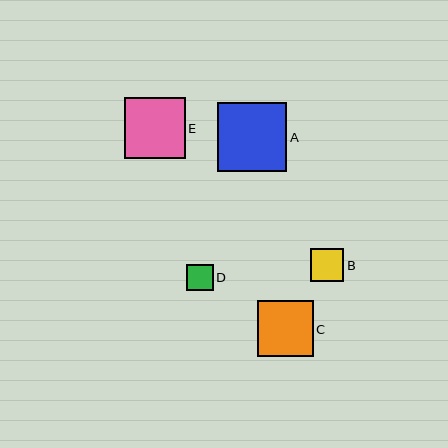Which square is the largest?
Square A is the largest with a size of approximately 69 pixels.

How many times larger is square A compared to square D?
Square A is approximately 2.6 times the size of square D.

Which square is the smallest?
Square D is the smallest with a size of approximately 27 pixels.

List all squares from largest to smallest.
From largest to smallest: A, E, C, B, D.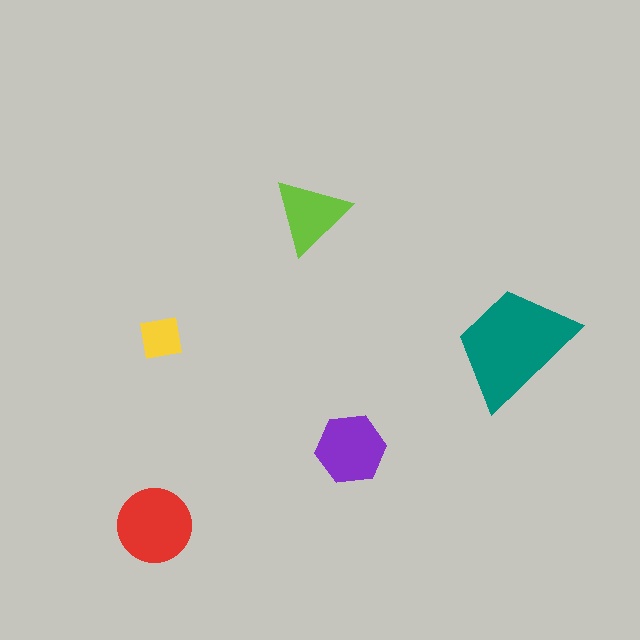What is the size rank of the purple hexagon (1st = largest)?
3rd.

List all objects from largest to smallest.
The teal trapezoid, the red circle, the purple hexagon, the lime triangle, the yellow square.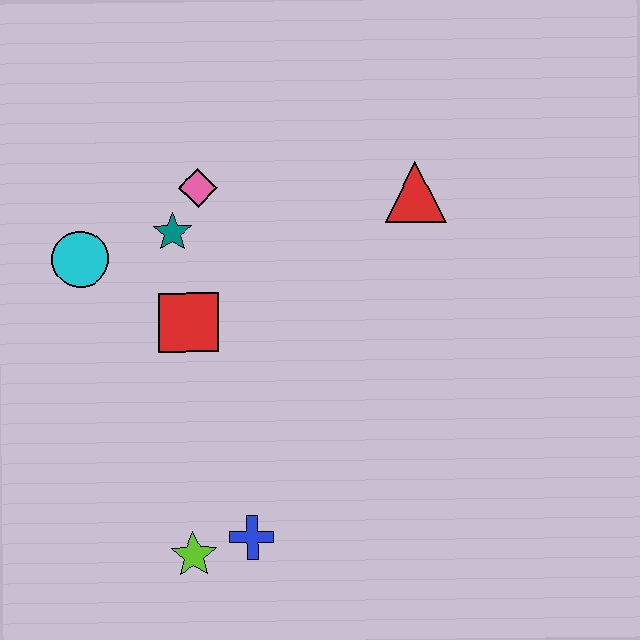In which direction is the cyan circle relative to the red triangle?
The cyan circle is to the left of the red triangle.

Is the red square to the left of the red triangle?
Yes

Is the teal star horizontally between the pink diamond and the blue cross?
No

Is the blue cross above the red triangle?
No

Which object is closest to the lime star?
The blue cross is closest to the lime star.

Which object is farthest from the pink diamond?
The lime star is farthest from the pink diamond.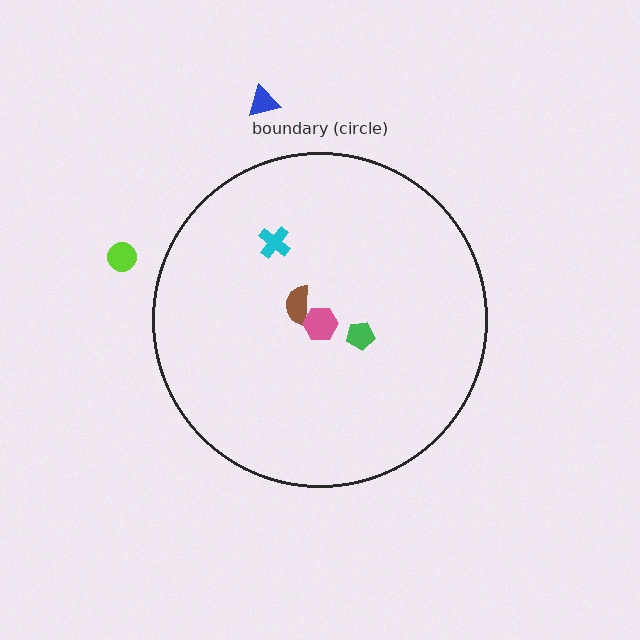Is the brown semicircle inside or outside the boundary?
Inside.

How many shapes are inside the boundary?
4 inside, 2 outside.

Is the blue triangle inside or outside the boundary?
Outside.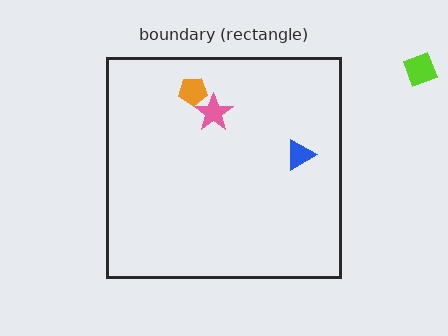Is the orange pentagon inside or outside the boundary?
Inside.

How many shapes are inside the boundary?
3 inside, 1 outside.